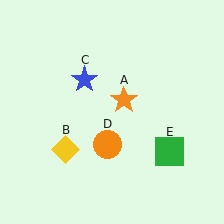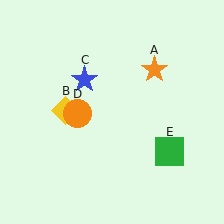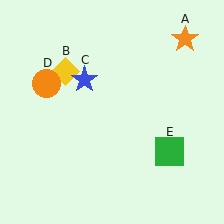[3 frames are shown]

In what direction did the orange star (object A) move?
The orange star (object A) moved up and to the right.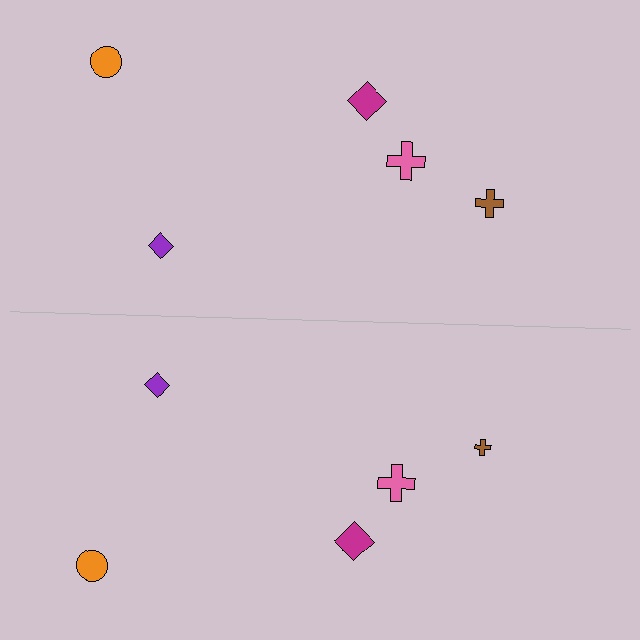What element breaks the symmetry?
The brown cross on the bottom side has a different size than its mirror counterpart.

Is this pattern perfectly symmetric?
No, the pattern is not perfectly symmetric. The brown cross on the bottom side has a different size than its mirror counterpart.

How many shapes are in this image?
There are 10 shapes in this image.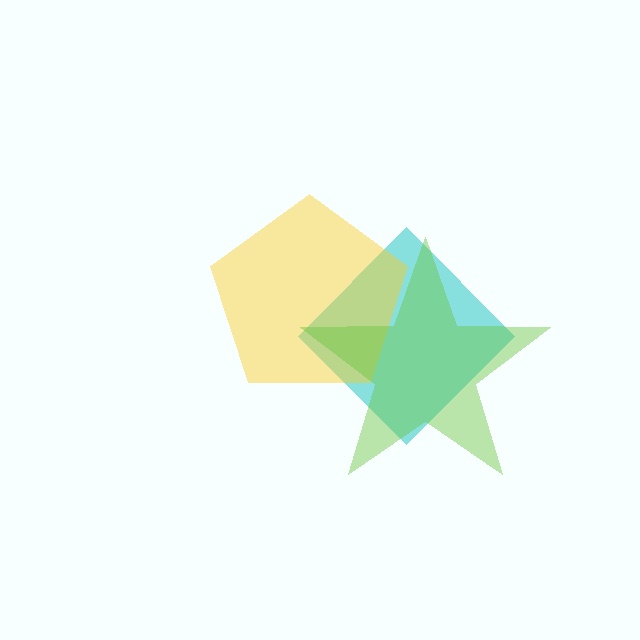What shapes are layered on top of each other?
The layered shapes are: a cyan diamond, a yellow pentagon, a lime star.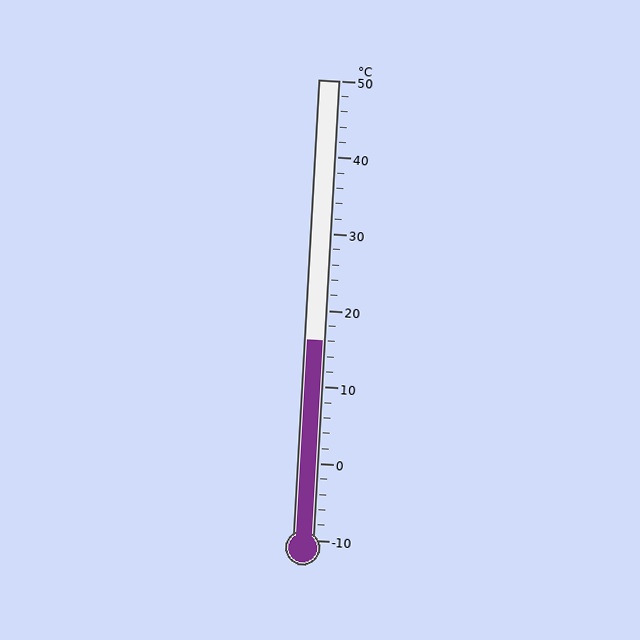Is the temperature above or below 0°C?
The temperature is above 0°C.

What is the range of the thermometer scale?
The thermometer scale ranges from -10°C to 50°C.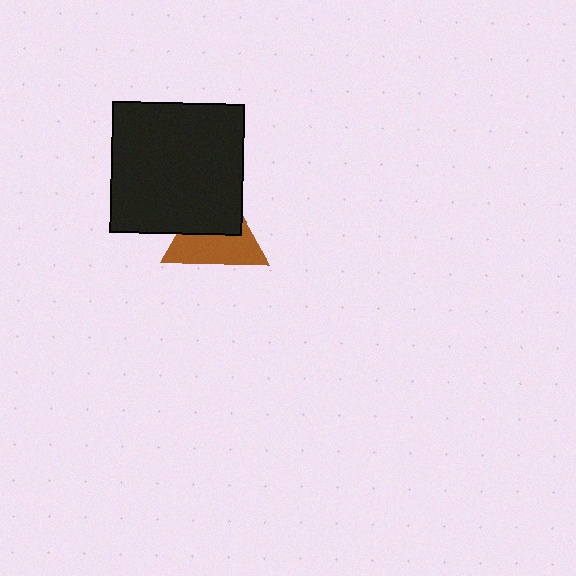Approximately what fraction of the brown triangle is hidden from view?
Roughly 48% of the brown triangle is hidden behind the black square.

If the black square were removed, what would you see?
You would see the complete brown triangle.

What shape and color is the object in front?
The object in front is a black square.